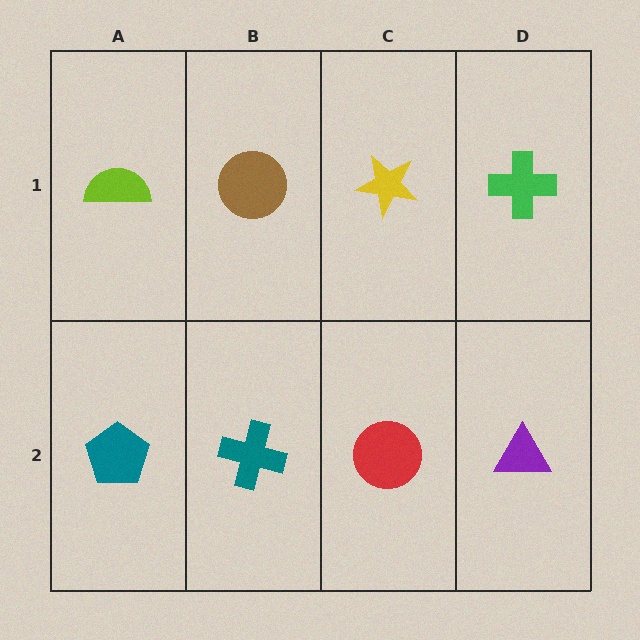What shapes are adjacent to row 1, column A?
A teal pentagon (row 2, column A), a brown circle (row 1, column B).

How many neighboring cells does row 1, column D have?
2.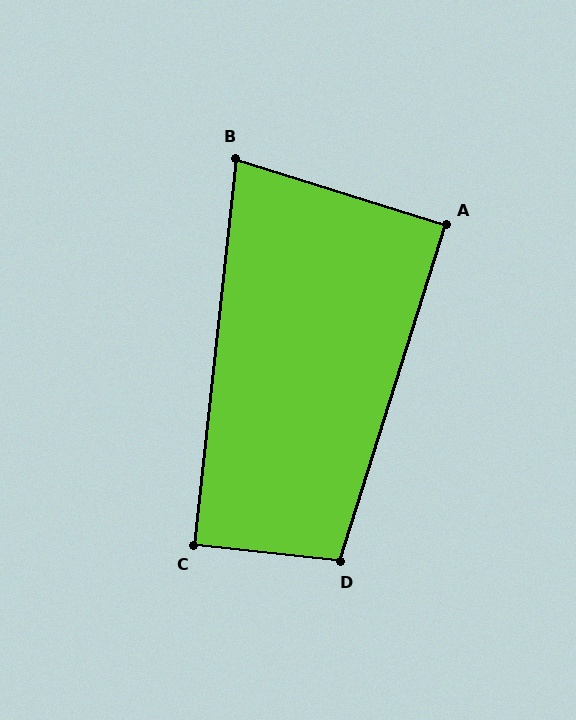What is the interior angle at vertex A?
Approximately 90 degrees (approximately right).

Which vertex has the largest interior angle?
D, at approximately 101 degrees.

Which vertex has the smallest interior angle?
B, at approximately 79 degrees.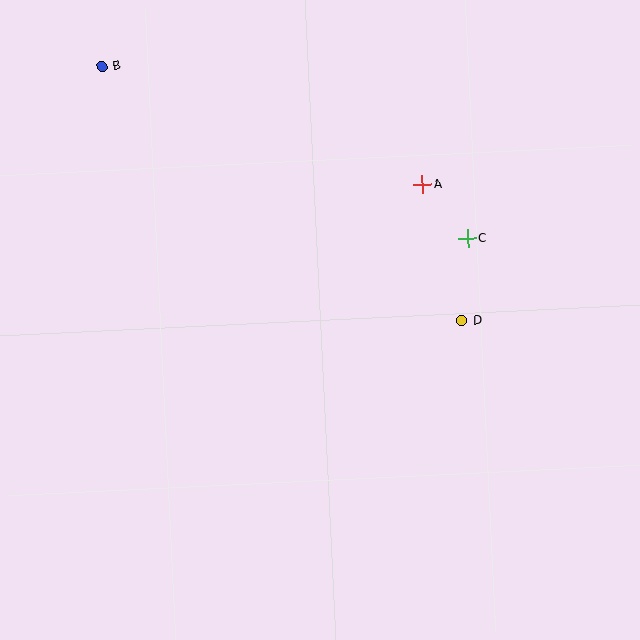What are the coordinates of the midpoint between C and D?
The midpoint between C and D is at (465, 280).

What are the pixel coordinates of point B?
Point B is at (102, 67).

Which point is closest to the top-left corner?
Point B is closest to the top-left corner.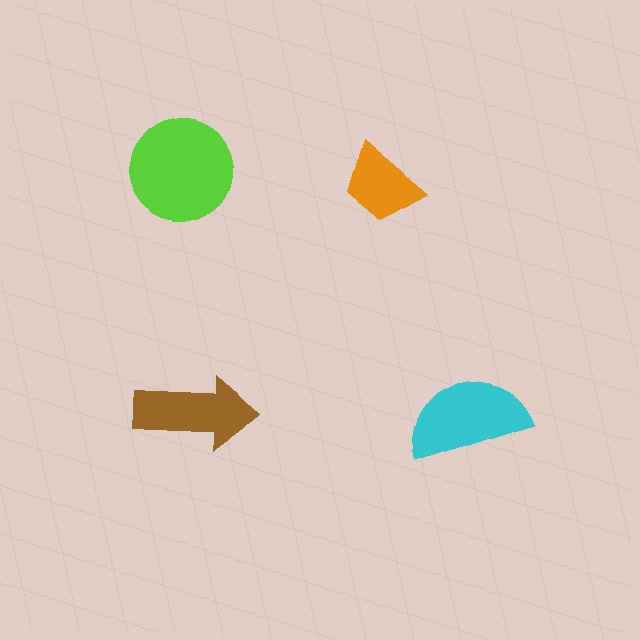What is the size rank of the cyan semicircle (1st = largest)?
2nd.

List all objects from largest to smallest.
The lime circle, the cyan semicircle, the brown arrow, the orange trapezoid.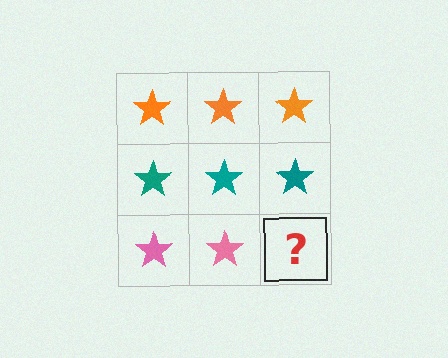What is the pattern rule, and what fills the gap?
The rule is that each row has a consistent color. The gap should be filled with a pink star.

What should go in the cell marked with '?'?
The missing cell should contain a pink star.